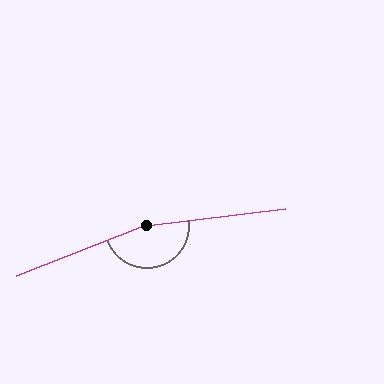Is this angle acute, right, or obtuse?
It is obtuse.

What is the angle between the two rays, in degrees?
Approximately 166 degrees.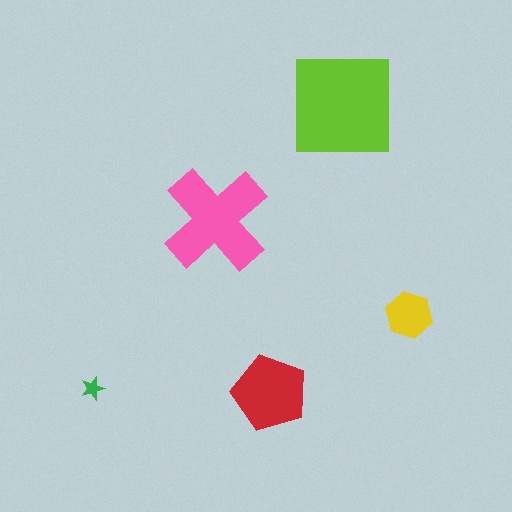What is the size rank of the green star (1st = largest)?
5th.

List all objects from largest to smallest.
The lime square, the pink cross, the red pentagon, the yellow hexagon, the green star.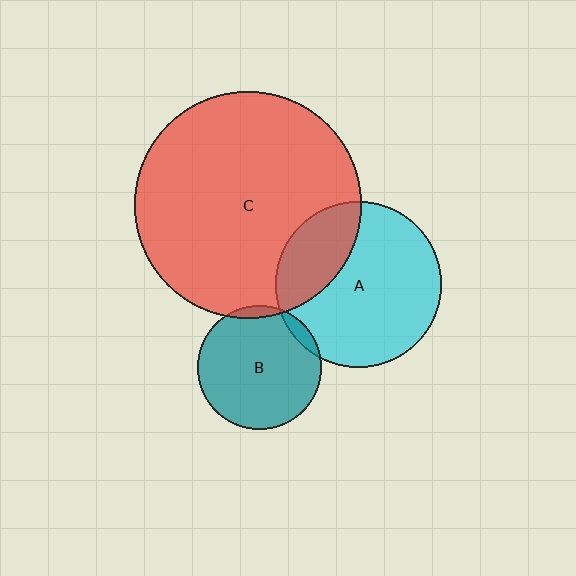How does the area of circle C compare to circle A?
Approximately 1.9 times.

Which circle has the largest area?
Circle C (red).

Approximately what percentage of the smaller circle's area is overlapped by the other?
Approximately 25%.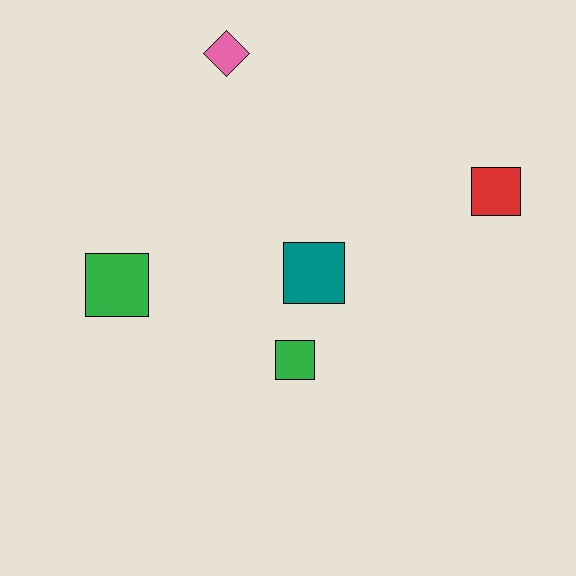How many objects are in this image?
There are 5 objects.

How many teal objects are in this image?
There is 1 teal object.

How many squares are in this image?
There are 4 squares.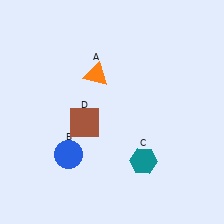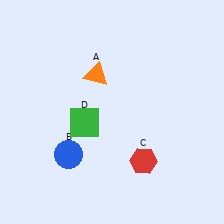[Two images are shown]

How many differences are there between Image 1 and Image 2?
There are 2 differences between the two images.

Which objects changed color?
C changed from teal to red. D changed from brown to green.